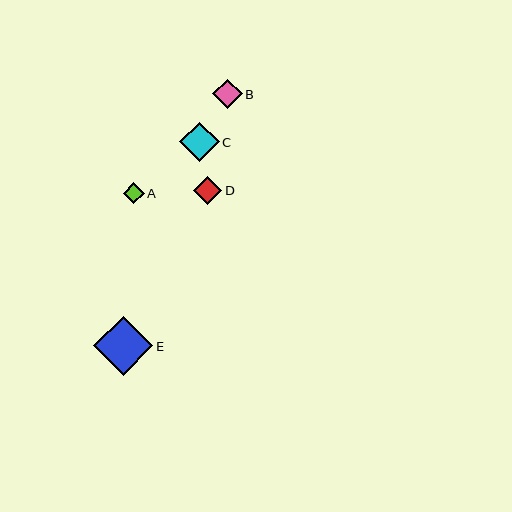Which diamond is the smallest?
Diamond A is the smallest with a size of approximately 21 pixels.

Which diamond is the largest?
Diamond E is the largest with a size of approximately 59 pixels.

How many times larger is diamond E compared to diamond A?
Diamond E is approximately 2.8 times the size of diamond A.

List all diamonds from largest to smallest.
From largest to smallest: E, C, B, D, A.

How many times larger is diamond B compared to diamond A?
Diamond B is approximately 1.4 times the size of diamond A.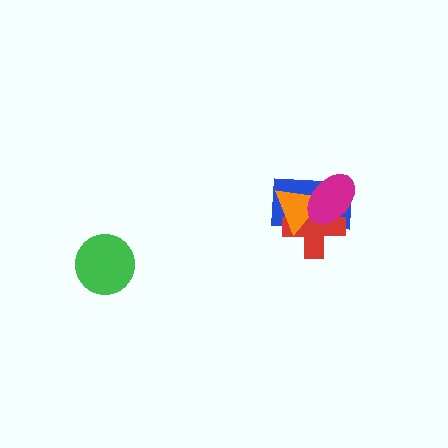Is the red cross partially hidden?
Yes, it is partially covered by another shape.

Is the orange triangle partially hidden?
Yes, it is partially covered by another shape.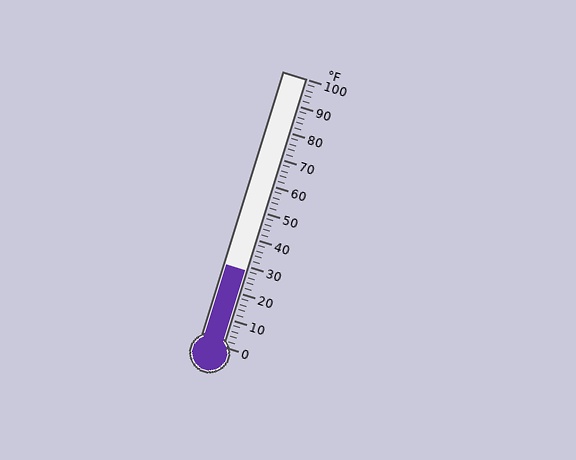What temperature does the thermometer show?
The thermometer shows approximately 28°F.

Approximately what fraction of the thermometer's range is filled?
The thermometer is filled to approximately 30% of its range.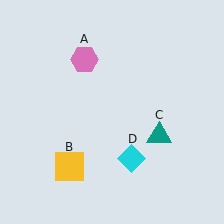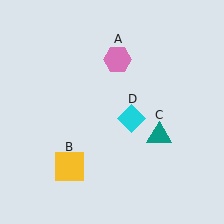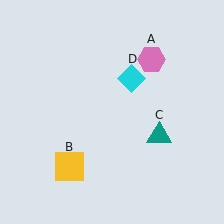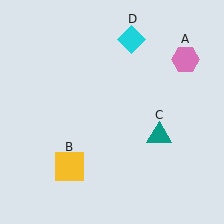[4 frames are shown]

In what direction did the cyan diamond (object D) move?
The cyan diamond (object D) moved up.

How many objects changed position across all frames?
2 objects changed position: pink hexagon (object A), cyan diamond (object D).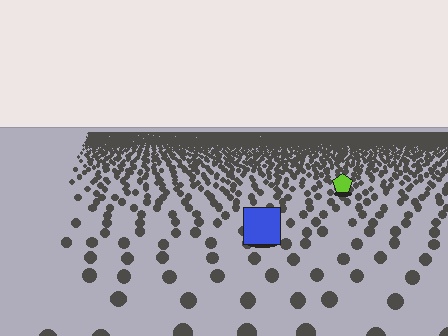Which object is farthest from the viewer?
The lime pentagon is farthest from the viewer. It appears smaller and the ground texture around it is denser.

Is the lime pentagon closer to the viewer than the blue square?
No. The blue square is closer — you can tell from the texture gradient: the ground texture is coarser near it.